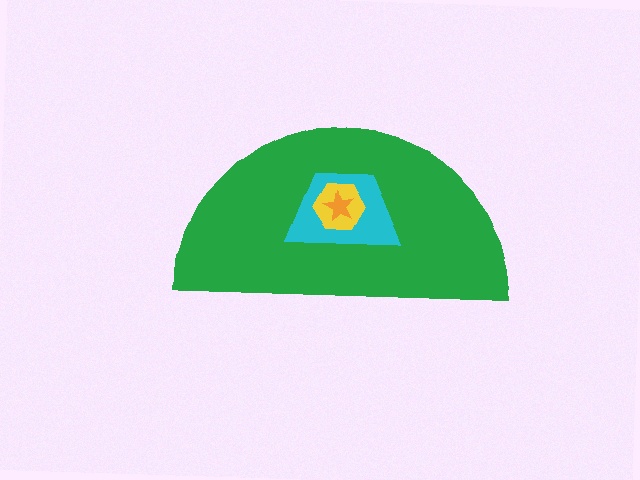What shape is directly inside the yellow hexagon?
The orange star.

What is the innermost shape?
The orange star.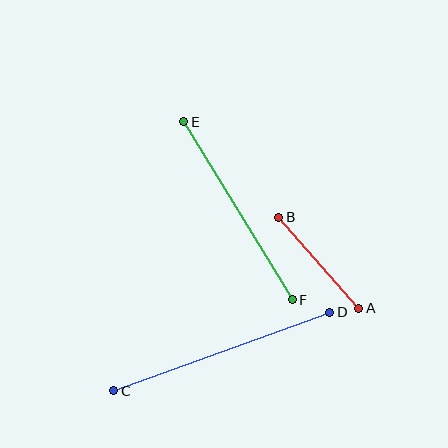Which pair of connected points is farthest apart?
Points C and D are farthest apart.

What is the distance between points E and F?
The distance is approximately 209 pixels.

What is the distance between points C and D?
The distance is approximately 230 pixels.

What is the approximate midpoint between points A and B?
The midpoint is at approximately (319, 263) pixels.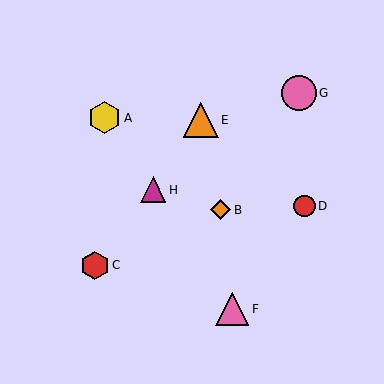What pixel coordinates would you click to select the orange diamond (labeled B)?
Click at (221, 210) to select the orange diamond B.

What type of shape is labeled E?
Shape E is an orange triangle.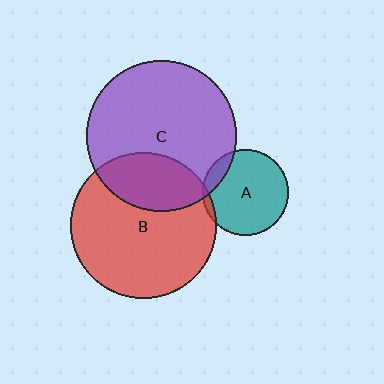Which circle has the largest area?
Circle C (purple).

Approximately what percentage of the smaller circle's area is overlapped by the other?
Approximately 5%.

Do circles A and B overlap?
Yes.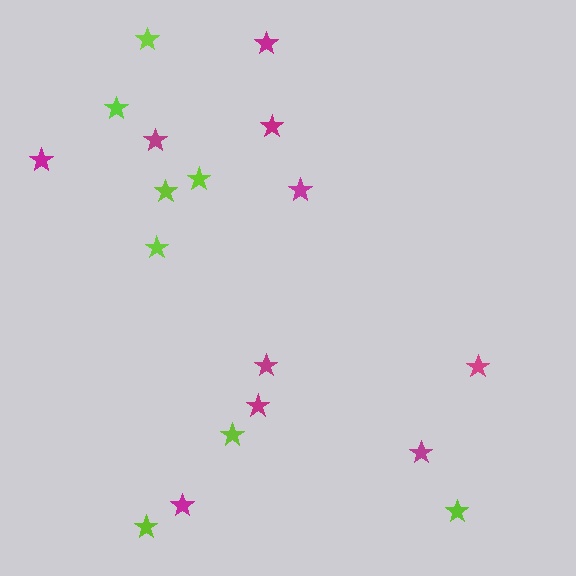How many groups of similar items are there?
There are 2 groups: one group of lime stars (8) and one group of magenta stars (10).